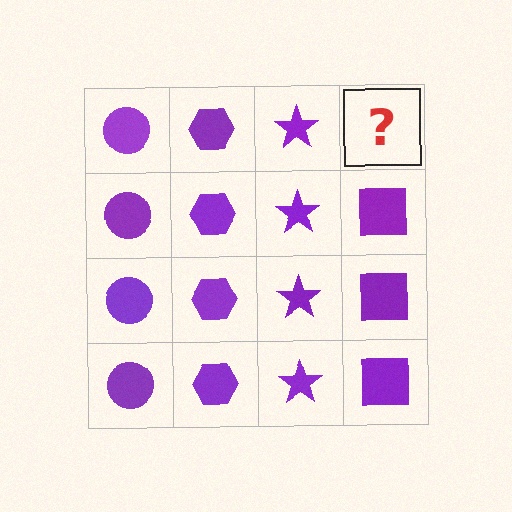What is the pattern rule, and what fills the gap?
The rule is that each column has a consistent shape. The gap should be filled with a purple square.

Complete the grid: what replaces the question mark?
The question mark should be replaced with a purple square.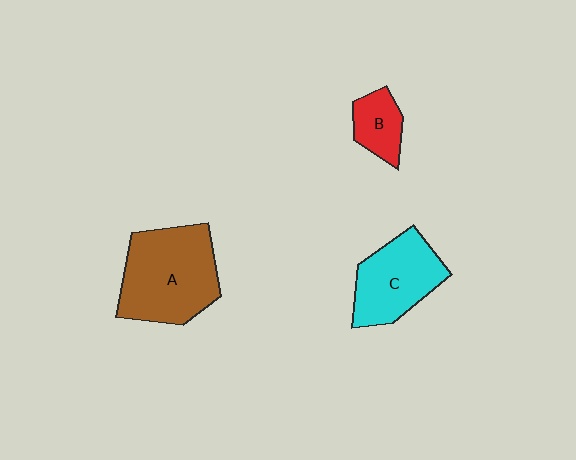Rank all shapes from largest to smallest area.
From largest to smallest: A (brown), C (cyan), B (red).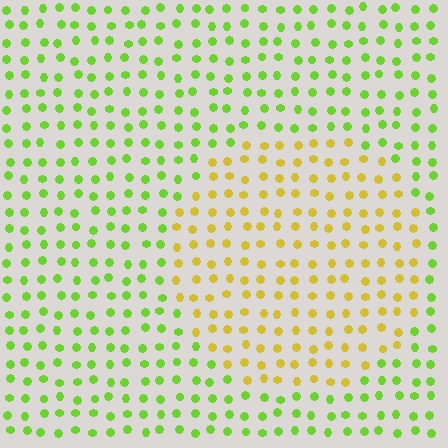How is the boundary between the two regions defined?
The boundary is defined purely by a slight shift in hue (about 46 degrees). Spacing, size, and orientation are identical on both sides.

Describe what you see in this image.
The image is filled with small lime elements in a uniform arrangement. A circle-shaped region is visible where the elements are tinted to a slightly different hue, forming a subtle color boundary.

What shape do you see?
I see a circle.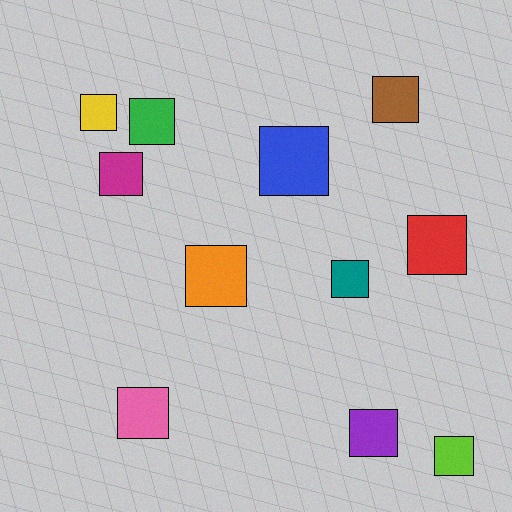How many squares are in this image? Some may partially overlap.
There are 11 squares.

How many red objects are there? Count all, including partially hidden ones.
There is 1 red object.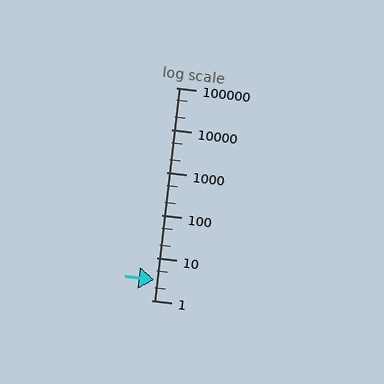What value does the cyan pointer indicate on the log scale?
The pointer indicates approximately 3.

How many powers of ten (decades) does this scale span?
The scale spans 5 decades, from 1 to 100000.